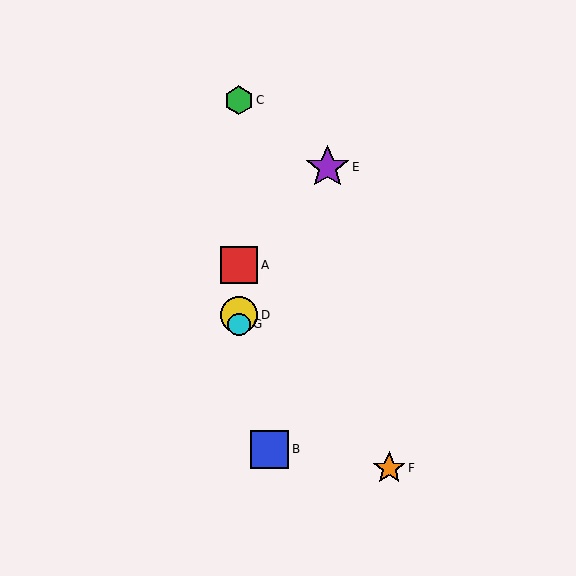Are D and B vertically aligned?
No, D is at x≈239 and B is at x≈269.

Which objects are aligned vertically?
Objects A, C, D, G are aligned vertically.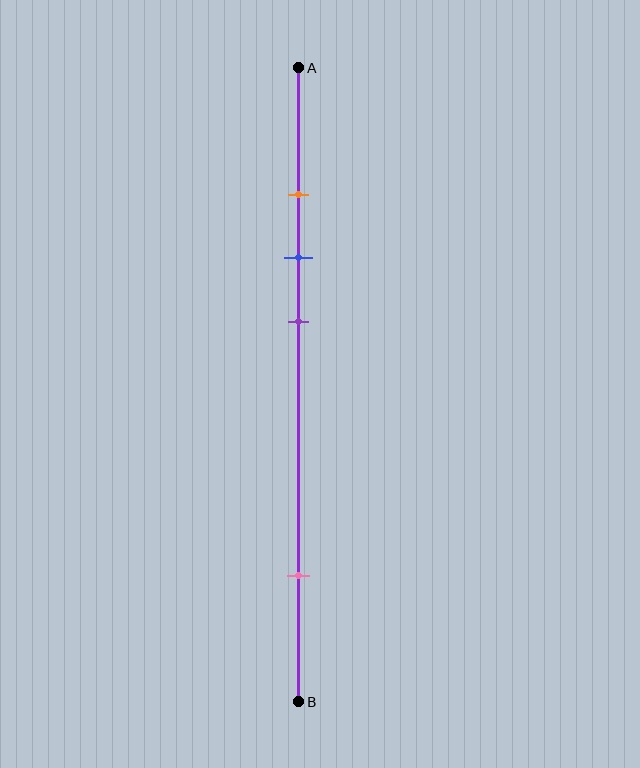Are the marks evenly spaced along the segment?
No, the marks are not evenly spaced.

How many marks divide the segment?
There are 4 marks dividing the segment.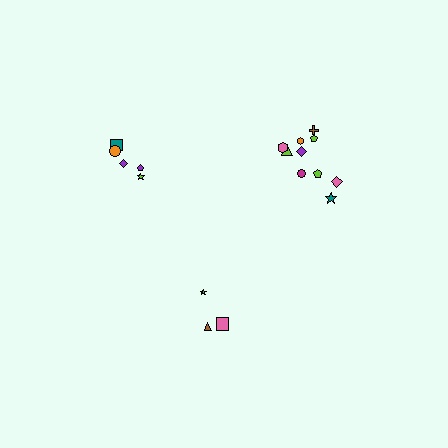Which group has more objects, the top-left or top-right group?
The top-right group.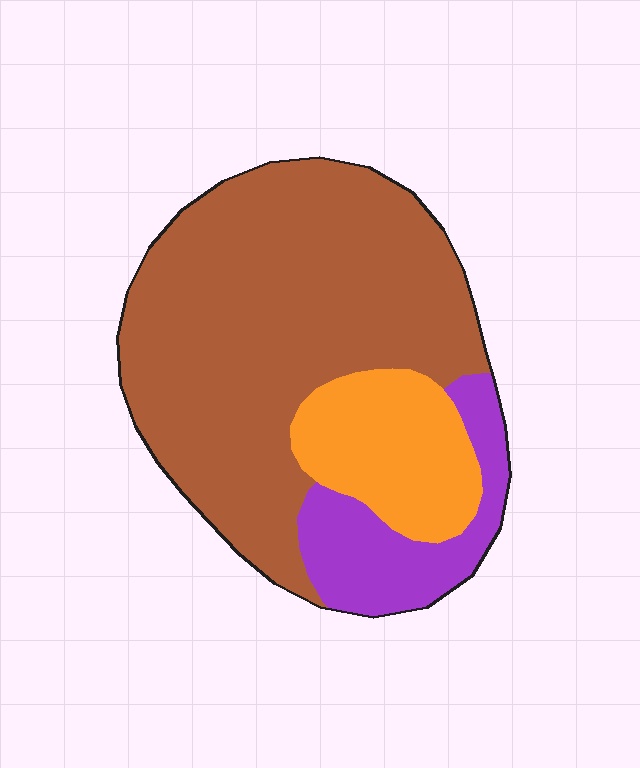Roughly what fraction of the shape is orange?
Orange covers 18% of the shape.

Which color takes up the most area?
Brown, at roughly 65%.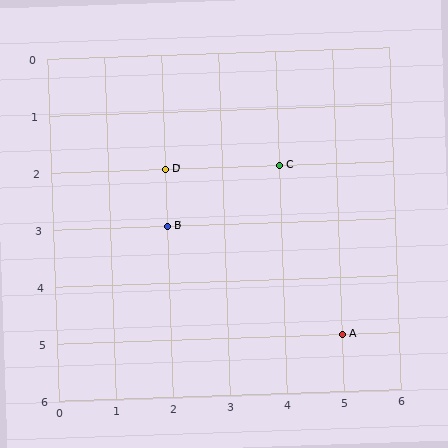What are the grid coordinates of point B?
Point B is at grid coordinates (2, 3).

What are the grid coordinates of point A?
Point A is at grid coordinates (5, 5).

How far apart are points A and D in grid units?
Points A and D are 3 columns and 3 rows apart (about 4.2 grid units diagonally).